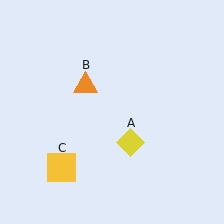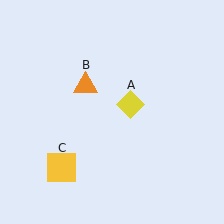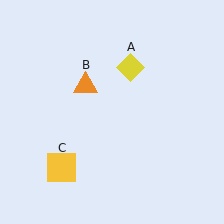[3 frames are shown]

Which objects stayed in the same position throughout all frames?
Orange triangle (object B) and yellow square (object C) remained stationary.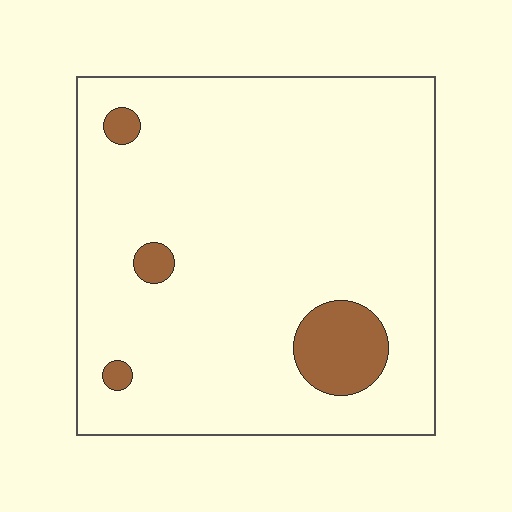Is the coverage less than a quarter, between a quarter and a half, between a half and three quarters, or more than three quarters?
Less than a quarter.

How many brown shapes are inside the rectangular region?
4.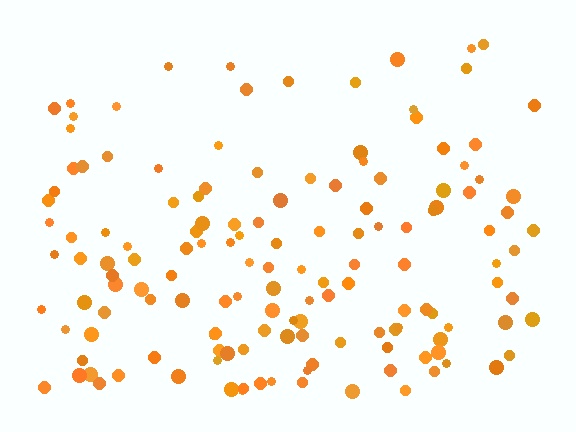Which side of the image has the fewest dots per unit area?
The top.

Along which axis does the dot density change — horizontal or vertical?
Vertical.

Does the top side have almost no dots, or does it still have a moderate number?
Still a moderate number, just noticeably fewer than the bottom.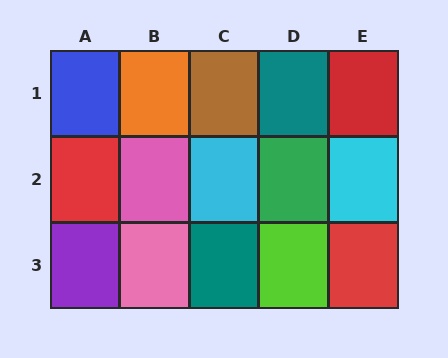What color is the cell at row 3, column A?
Purple.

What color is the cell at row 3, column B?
Pink.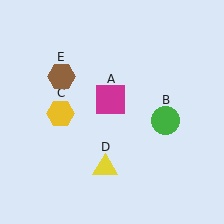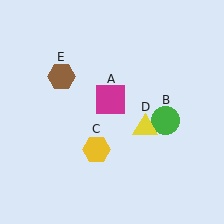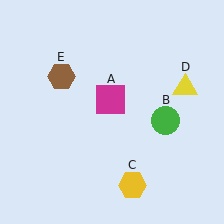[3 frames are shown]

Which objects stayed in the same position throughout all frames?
Magenta square (object A) and green circle (object B) and brown hexagon (object E) remained stationary.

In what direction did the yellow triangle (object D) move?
The yellow triangle (object D) moved up and to the right.